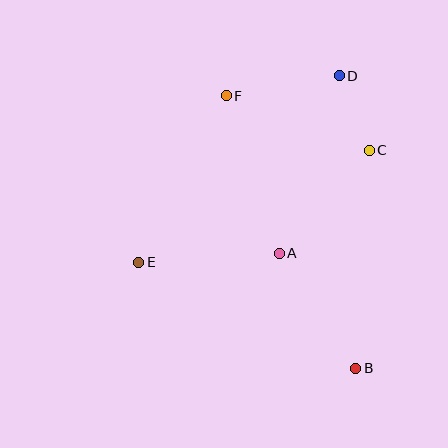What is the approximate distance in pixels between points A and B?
The distance between A and B is approximately 138 pixels.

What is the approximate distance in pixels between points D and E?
The distance between D and E is approximately 274 pixels.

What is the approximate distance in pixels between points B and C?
The distance between B and C is approximately 218 pixels.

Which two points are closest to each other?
Points C and D are closest to each other.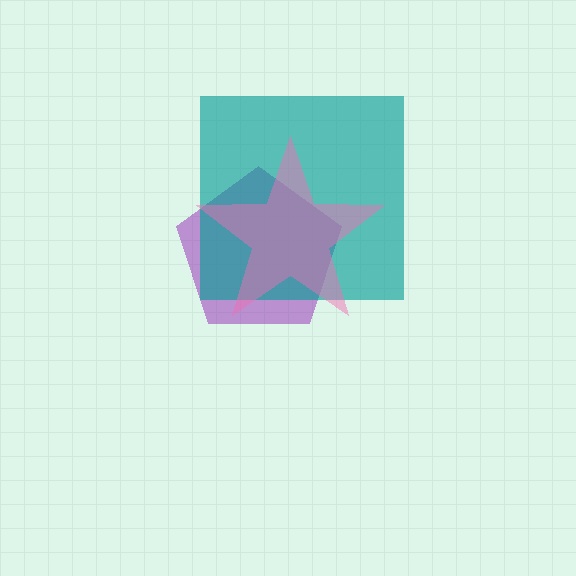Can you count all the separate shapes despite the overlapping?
Yes, there are 3 separate shapes.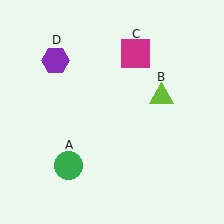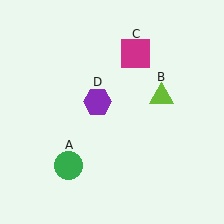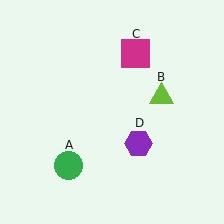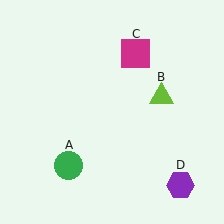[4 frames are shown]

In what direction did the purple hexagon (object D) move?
The purple hexagon (object D) moved down and to the right.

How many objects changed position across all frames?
1 object changed position: purple hexagon (object D).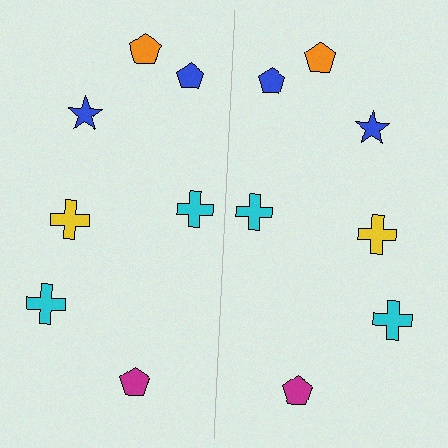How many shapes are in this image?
There are 14 shapes in this image.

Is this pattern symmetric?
Yes, this pattern has bilateral (reflection) symmetry.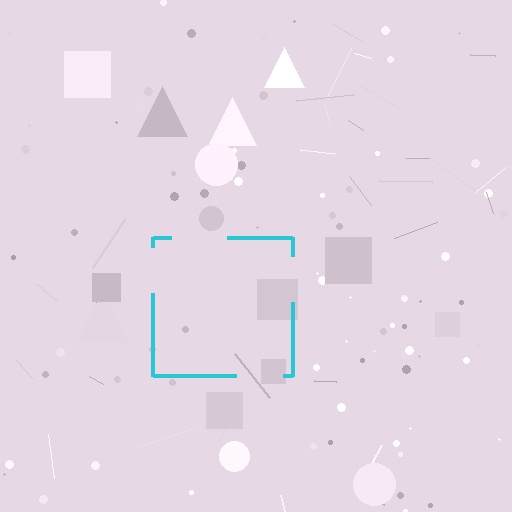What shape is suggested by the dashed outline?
The dashed outline suggests a square.